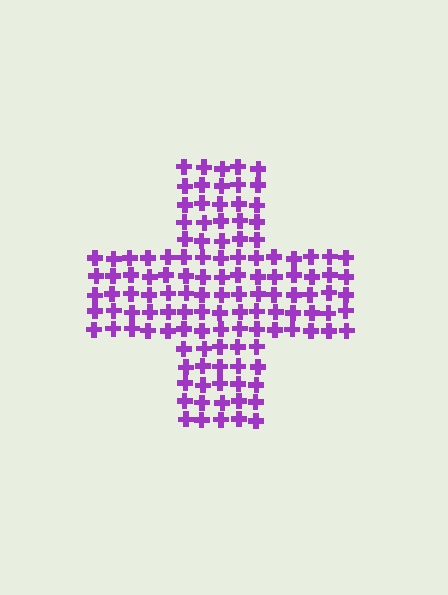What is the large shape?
The large shape is a cross.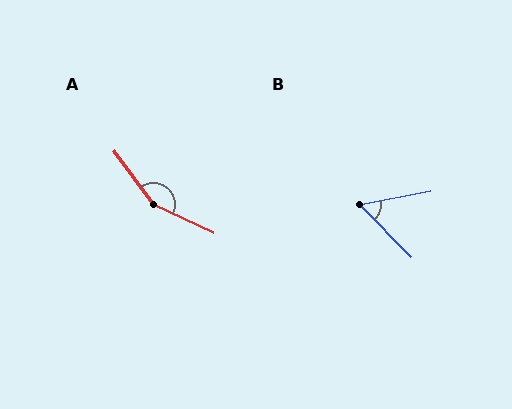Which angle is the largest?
A, at approximately 151 degrees.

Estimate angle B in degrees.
Approximately 56 degrees.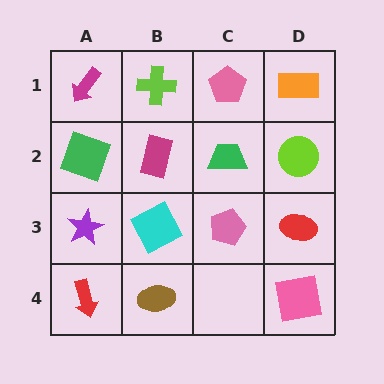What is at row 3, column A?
A purple star.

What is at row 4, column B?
A brown ellipse.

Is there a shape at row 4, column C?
No, that cell is empty.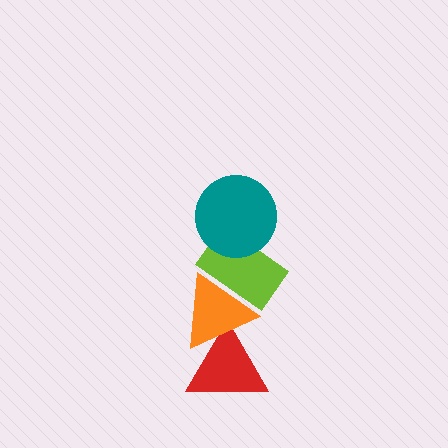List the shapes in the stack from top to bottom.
From top to bottom: the teal circle, the lime rectangle, the orange triangle, the red triangle.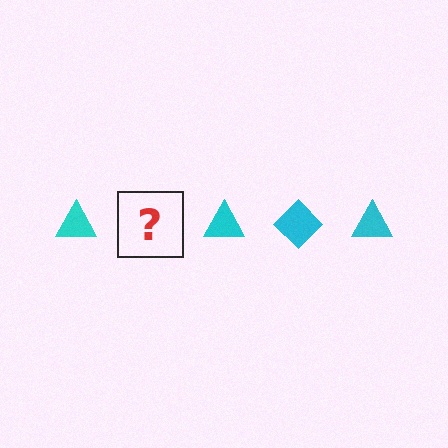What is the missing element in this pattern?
The missing element is a cyan diamond.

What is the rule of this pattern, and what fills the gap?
The rule is that the pattern cycles through triangle, diamond shapes in cyan. The gap should be filled with a cyan diamond.